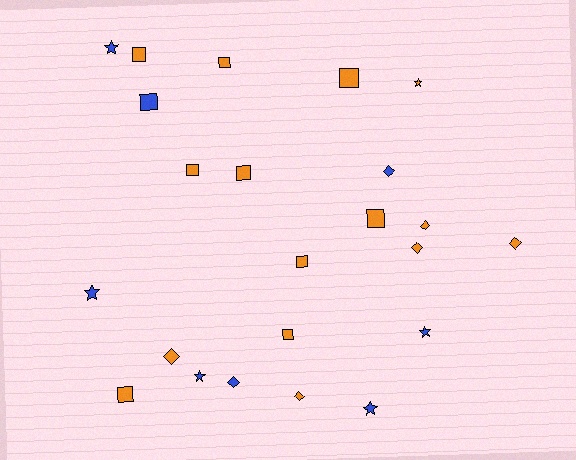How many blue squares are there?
There is 1 blue square.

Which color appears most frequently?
Orange, with 15 objects.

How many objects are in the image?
There are 23 objects.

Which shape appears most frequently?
Square, with 10 objects.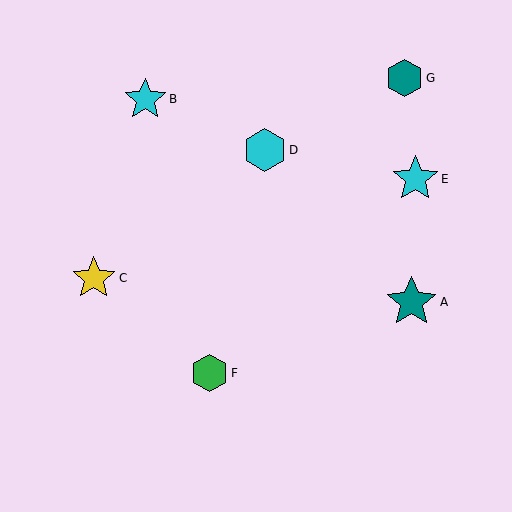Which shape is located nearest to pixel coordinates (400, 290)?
The teal star (labeled A) at (411, 302) is nearest to that location.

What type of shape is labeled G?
Shape G is a teal hexagon.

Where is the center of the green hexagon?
The center of the green hexagon is at (210, 373).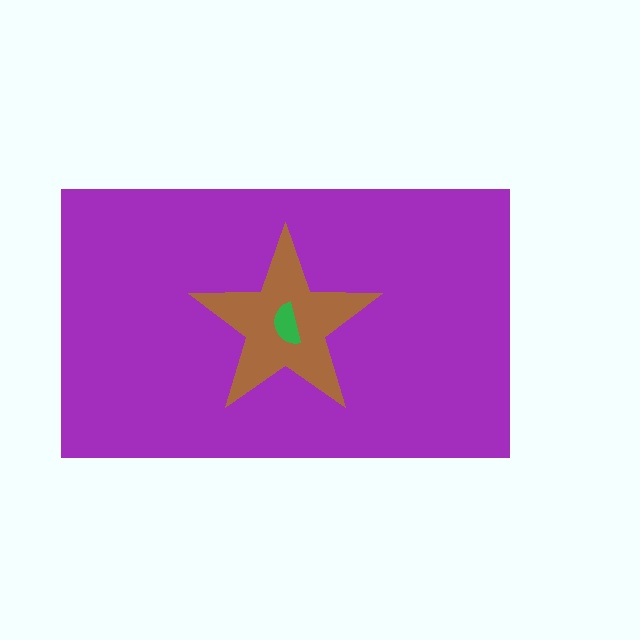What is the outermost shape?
The purple rectangle.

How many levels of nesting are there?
3.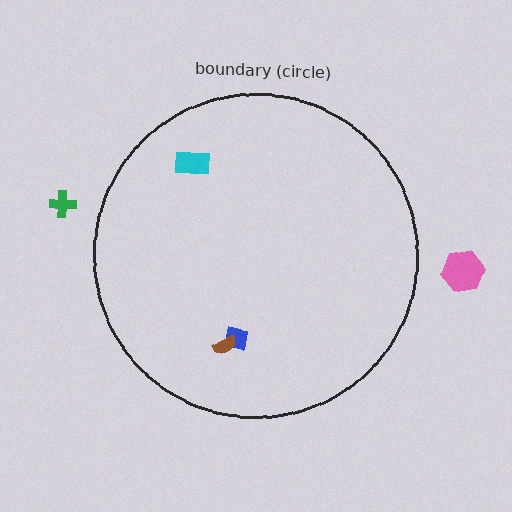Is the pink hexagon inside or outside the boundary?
Outside.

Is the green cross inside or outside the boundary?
Outside.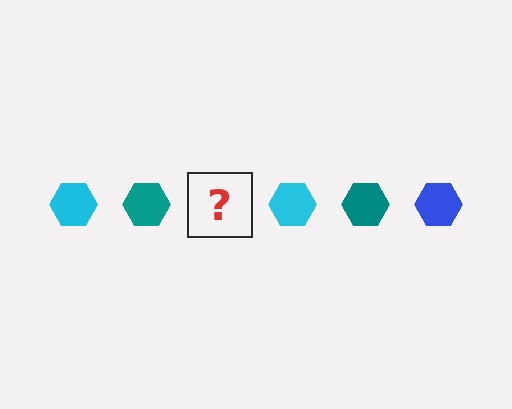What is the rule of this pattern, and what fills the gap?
The rule is that the pattern cycles through cyan, teal, blue hexagons. The gap should be filled with a blue hexagon.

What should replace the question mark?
The question mark should be replaced with a blue hexagon.